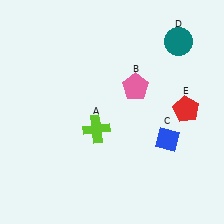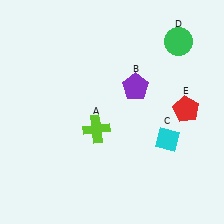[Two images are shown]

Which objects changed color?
B changed from pink to purple. C changed from blue to cyan. D changed from teal to green.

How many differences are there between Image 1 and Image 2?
There are 3 differences between the two images.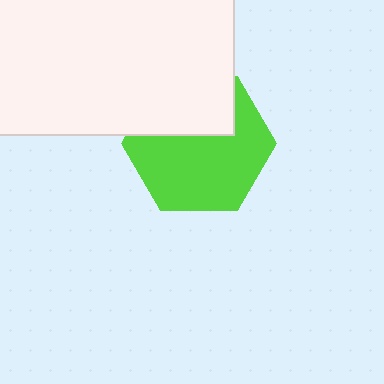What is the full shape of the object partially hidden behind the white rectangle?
The partially hidden object is a lime hexagon.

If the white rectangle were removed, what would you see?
You would see the complete lime hexagon.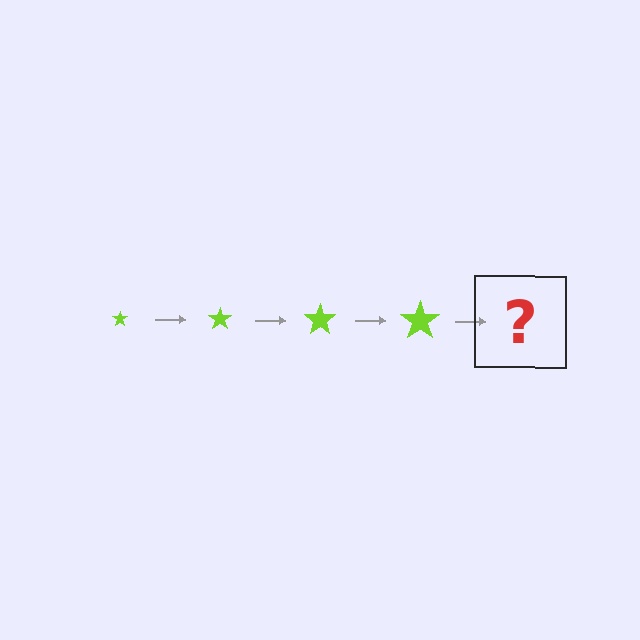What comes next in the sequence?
The next element should be a lime star, larger than the previous one.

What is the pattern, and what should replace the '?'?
The pattern is that the star gets progressively larger each step. The '?' should be a lime star, larger than the previous one.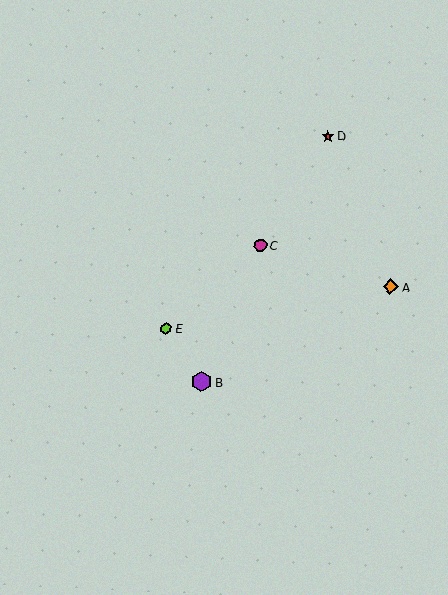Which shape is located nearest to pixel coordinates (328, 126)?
The red star (labeled D) at (328, 136) is nearest to that location.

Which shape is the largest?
The purple hexagon (labeled B) is the largest.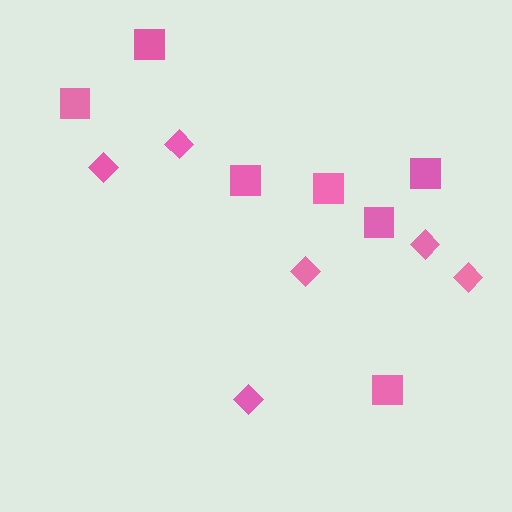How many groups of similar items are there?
There are 2 groups: one group of squares (7) and one group of diamonds (6).